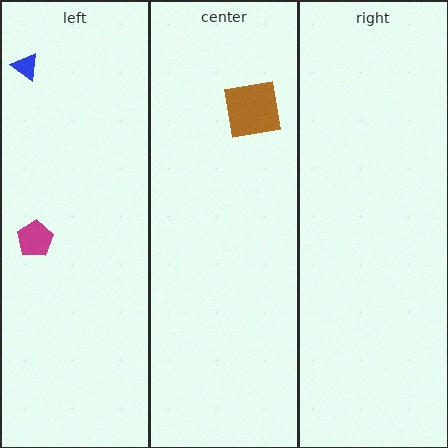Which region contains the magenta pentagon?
The left region.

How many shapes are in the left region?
2.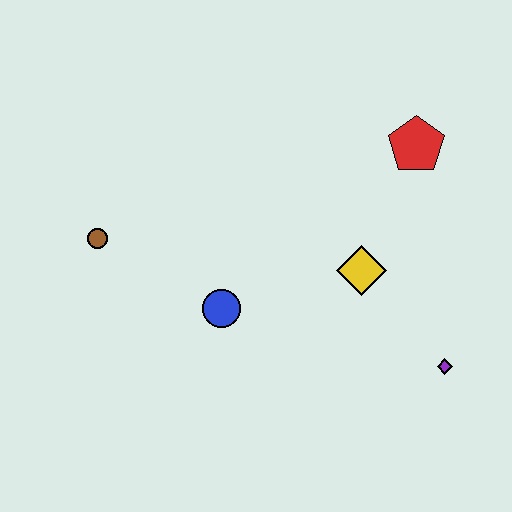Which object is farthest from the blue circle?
The red pentagon is farthest from the blue circle.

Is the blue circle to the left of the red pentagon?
Yes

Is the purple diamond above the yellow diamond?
No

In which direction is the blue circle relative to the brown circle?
The blue circle is to the right of the brown circle.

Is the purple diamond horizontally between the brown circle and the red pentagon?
No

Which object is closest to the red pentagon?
The yellow diamond is closest to the red pentagon.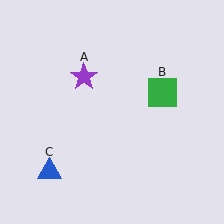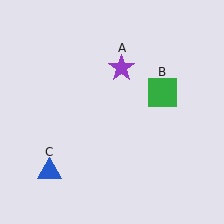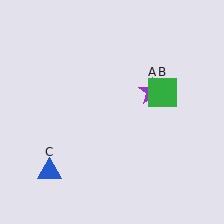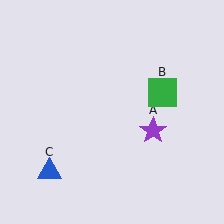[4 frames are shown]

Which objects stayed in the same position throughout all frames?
Green square (object B) and blue triangle (object C) remained stationary.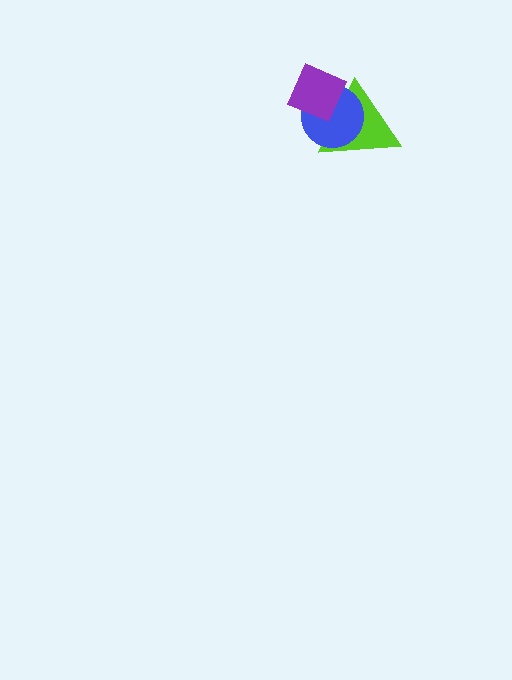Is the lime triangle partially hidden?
Yes, it is partially covered by another shape.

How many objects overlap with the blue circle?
2 objects overlap with the blue circle.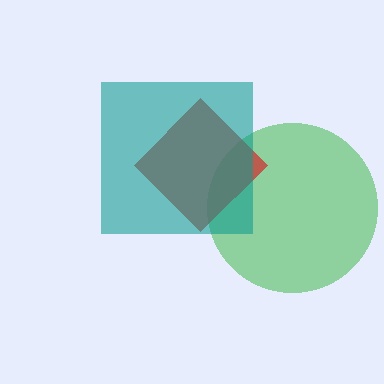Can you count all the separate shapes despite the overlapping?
Yes, there are 3 separate shapes.